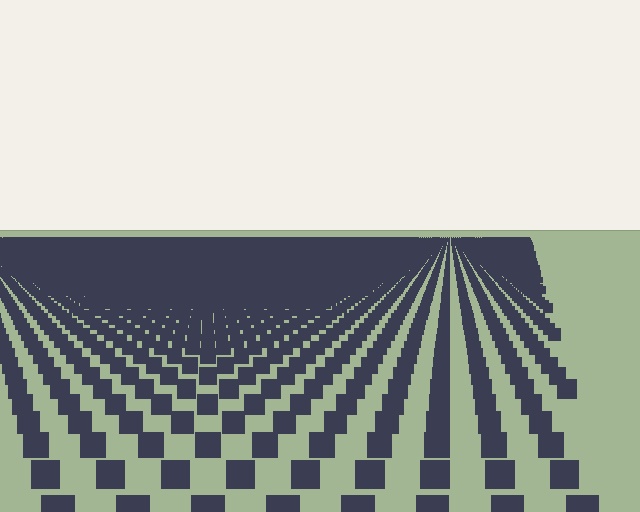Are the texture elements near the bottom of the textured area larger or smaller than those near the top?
Larger. Near the bottom, elements are closer to the viewer and appear at a bigger on-screen size.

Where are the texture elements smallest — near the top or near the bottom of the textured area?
Near the top.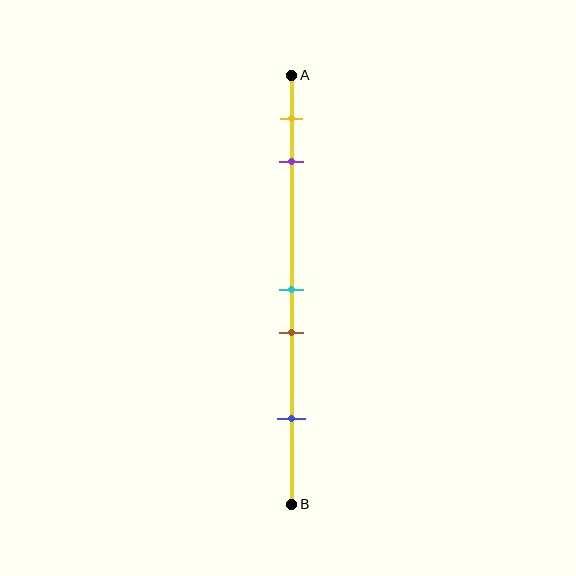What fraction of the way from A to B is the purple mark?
The purple mark is approximately 20% (0.2) of the way from A to B.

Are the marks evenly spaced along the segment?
No, the marks are not evenly spaced.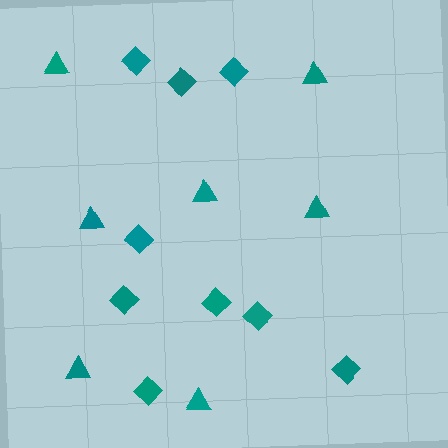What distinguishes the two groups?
There are 2 groups: one group of diamonds (9) and one group of triangles (7).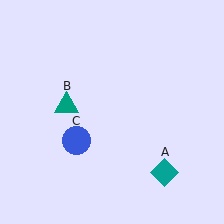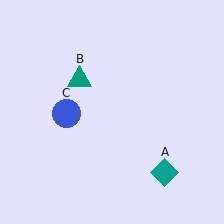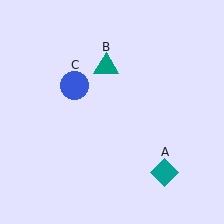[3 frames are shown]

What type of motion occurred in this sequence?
The teal triangle (object B), blue circle (object C) rotated clockwise around the center of the scene.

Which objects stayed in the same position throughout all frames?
Teal diamond (object A) remained stationary.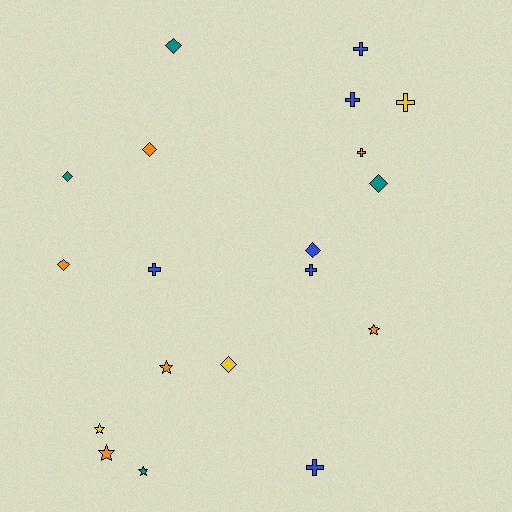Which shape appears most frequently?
Diamond, with 7 objects.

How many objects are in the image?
There are 19 objects.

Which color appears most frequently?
Orange, with 6 objects.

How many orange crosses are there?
There is 1 orange cross.